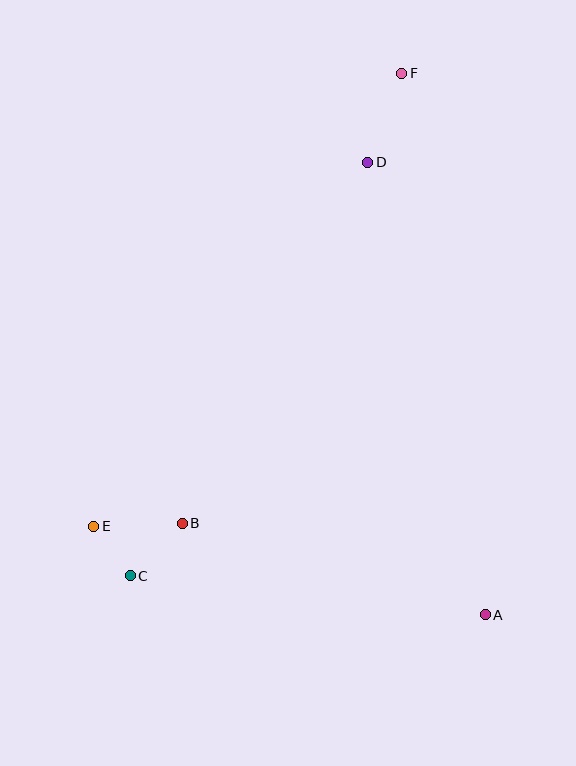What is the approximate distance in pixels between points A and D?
The distance between A and D is approximately 467 pixels.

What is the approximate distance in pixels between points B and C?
The distance between B and C is approximately 74 pixels.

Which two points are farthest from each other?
Points C and F are farthest from each other.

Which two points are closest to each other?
Points C and E are closest to each other.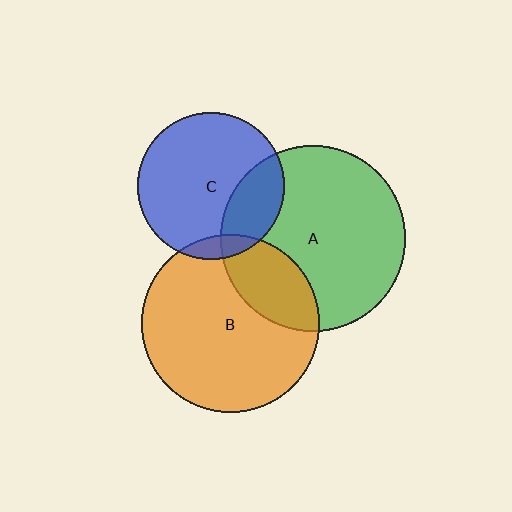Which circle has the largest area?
Circle A (green).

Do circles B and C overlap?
Yes.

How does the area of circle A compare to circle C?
Approximately 1.6 times.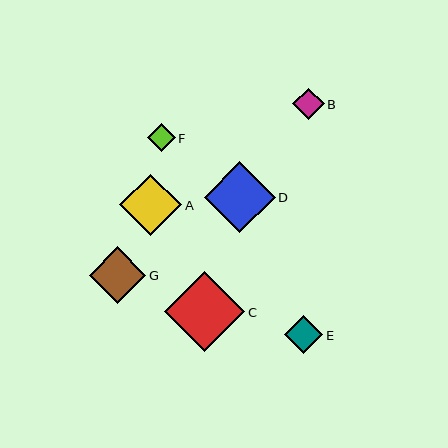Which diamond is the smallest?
Diamond F is the smallest with a size of approximately 27 pixels.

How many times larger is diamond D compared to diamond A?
Diamond D is approximately 1.1 times the size of diamond A.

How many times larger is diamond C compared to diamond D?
Diamond C is approximately 1.1 times the size of diamond D.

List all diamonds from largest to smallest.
From largest to smallest: C, D, A, G, E, B, F.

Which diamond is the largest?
Diamond C is the largest with a size of approximately 80 pixels.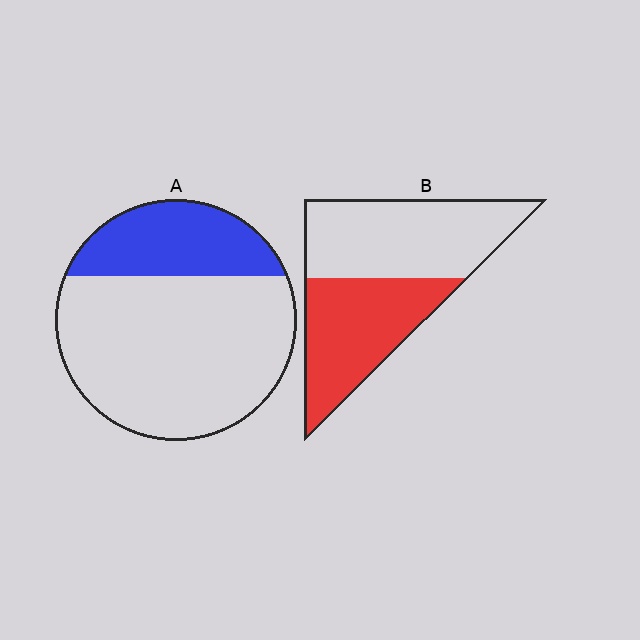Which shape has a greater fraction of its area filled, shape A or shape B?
Shape B.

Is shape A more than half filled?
No.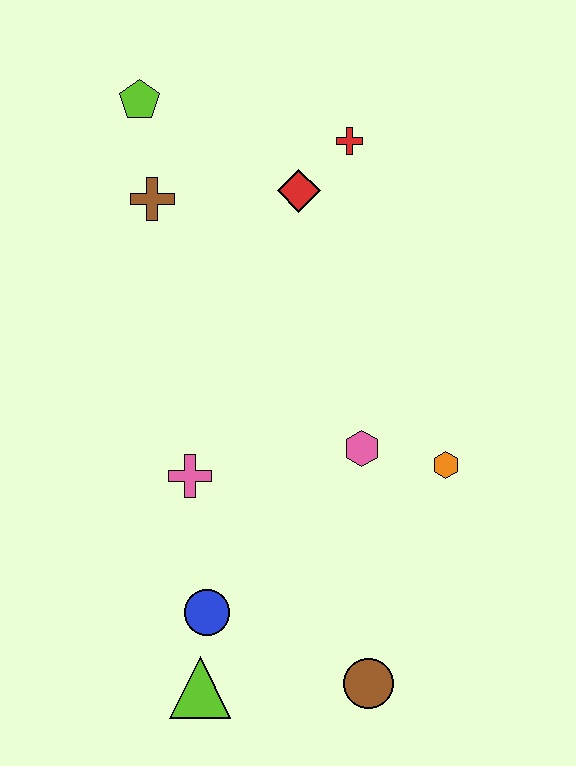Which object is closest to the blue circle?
The lime triangle is closest to the blue circle.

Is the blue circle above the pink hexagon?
No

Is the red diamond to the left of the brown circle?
Yes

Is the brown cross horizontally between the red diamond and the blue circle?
No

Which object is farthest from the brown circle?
The lime pentagon is farthest from the brown circle.